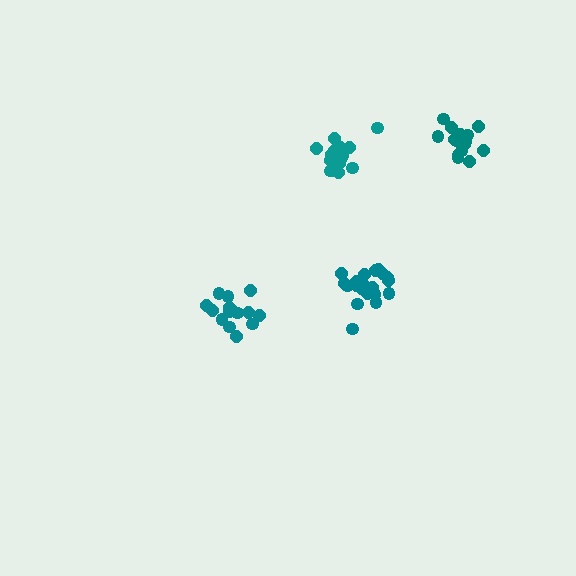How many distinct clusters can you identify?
There are 4 distinct clusters.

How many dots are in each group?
Group 1: 20 dots, Group 2: 16 dots, Group 3: 16 dots, Group 4: 18 dots (70 total).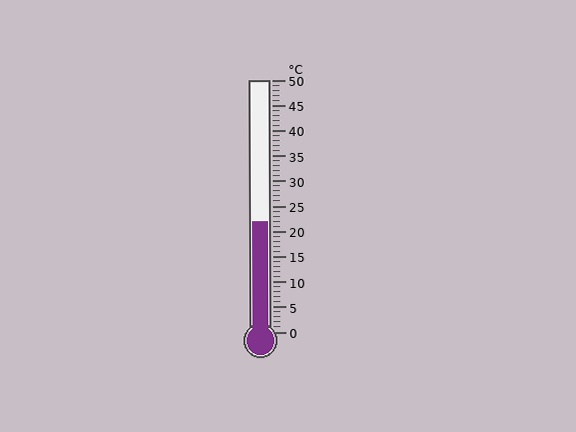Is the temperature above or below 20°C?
The temperature is above 20°C.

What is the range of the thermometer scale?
The thermometer scale ranges from 0°C to 50°C.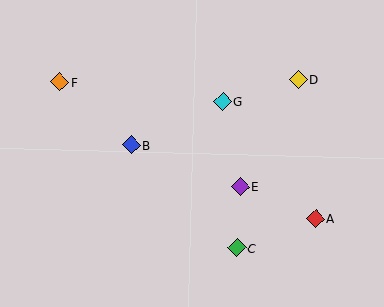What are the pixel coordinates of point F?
Point F is at (60, 82).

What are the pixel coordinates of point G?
Point G is at (223, 101).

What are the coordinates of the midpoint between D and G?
The midpoint between D and G is at (261, 90).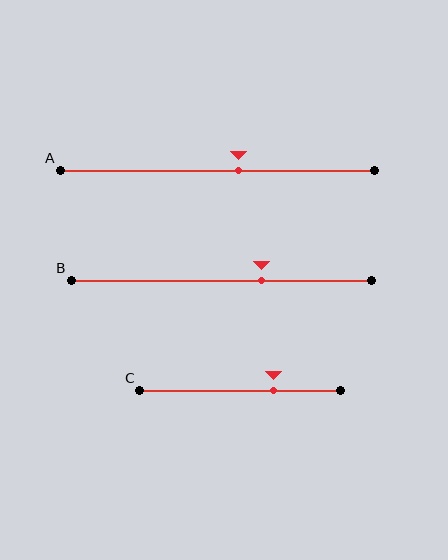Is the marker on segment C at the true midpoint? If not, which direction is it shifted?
No, the marker on segment C is shifted to the right by about 17% of the segment length.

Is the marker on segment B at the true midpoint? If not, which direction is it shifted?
No, the marker on segment B is shifted to the right by about 13% of the segment length.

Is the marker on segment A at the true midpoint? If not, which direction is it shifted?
No, the marker on segment A is shifted to the right by about 7% of the segment length.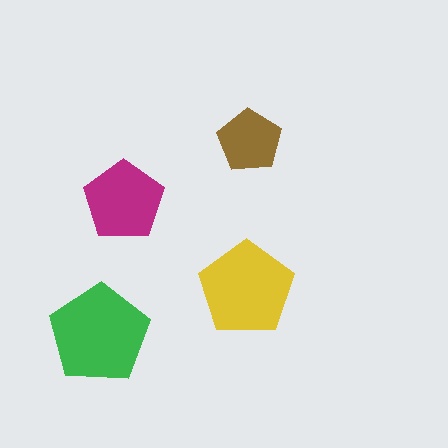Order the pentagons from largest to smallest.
the green one, the yellow one, the magenta one, the brown one.